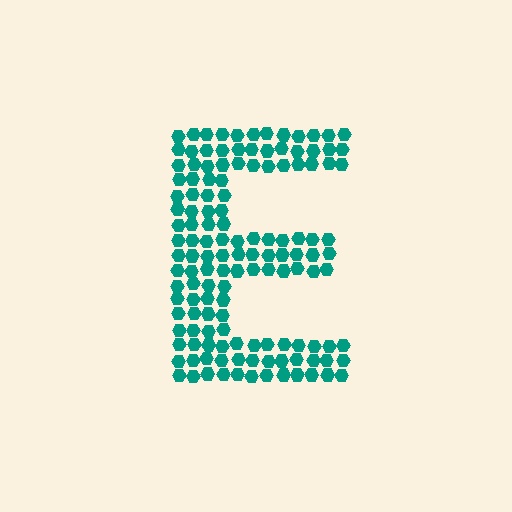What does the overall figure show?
The overall figure shows the letter E.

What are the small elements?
The small elements are hexagons.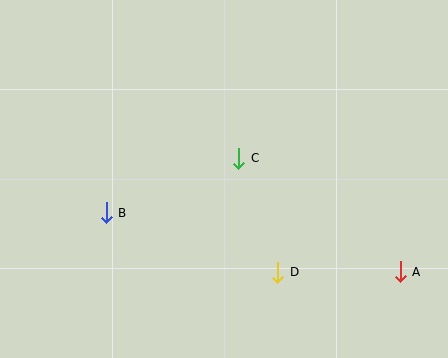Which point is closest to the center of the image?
Point C at (239, 158) is closest to the center.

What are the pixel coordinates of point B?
Point B is at (106, 213).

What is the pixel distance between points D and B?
The distance between D and B is 181 pixels.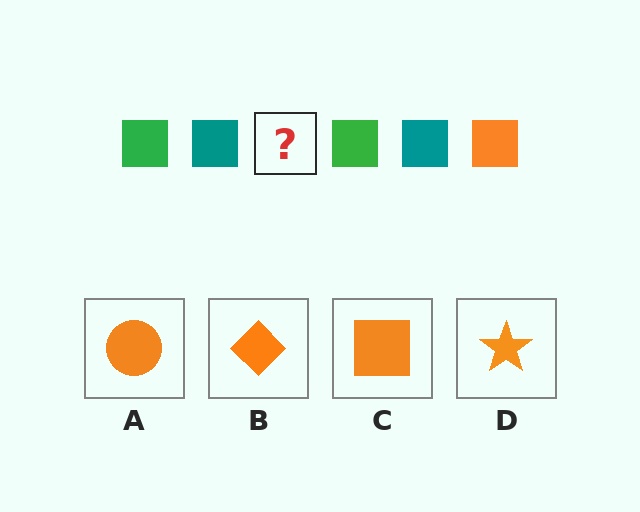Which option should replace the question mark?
Option C.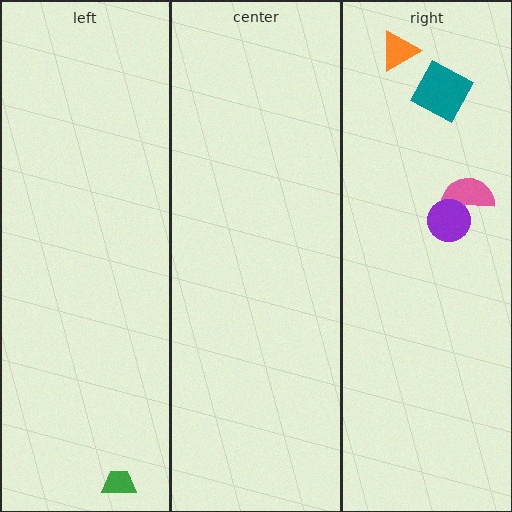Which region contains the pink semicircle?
The right region.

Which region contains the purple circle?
The right region.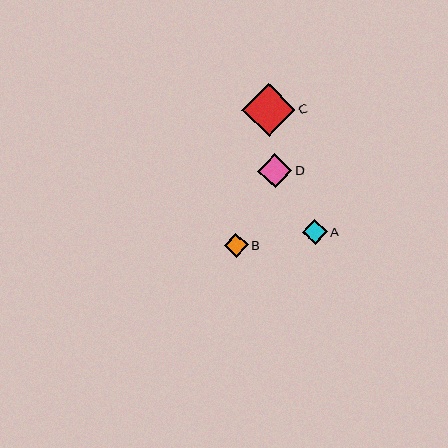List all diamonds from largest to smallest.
From largest to smallest: C, D, A, B.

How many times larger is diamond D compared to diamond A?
Diamond D is approximately 1.4 times the size of diamond A.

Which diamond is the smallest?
Diamond B is the smallest with a size of approximately 24 pixels.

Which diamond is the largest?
Diamond C is the largest with a size of approximately 53 pixels.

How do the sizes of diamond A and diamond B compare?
Diamond A and diamond B are approximately the same size.